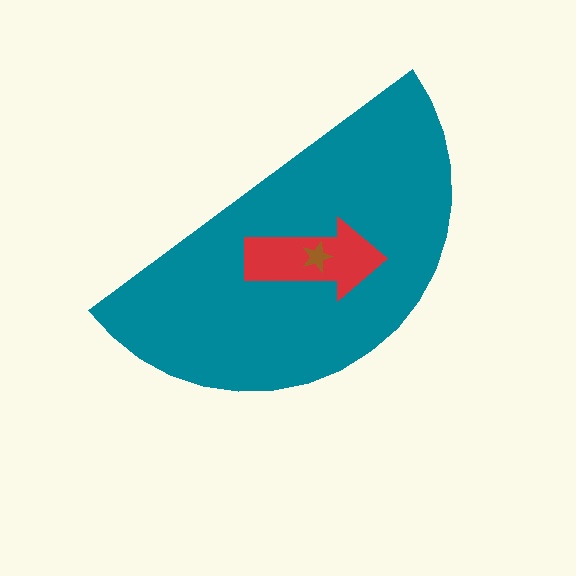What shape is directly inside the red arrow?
The brown star.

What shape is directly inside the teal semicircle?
The red arrow.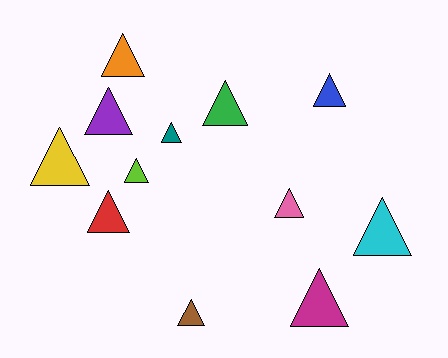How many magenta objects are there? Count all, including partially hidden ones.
There is 1 magenta object.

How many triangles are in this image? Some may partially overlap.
There are 12 triangles.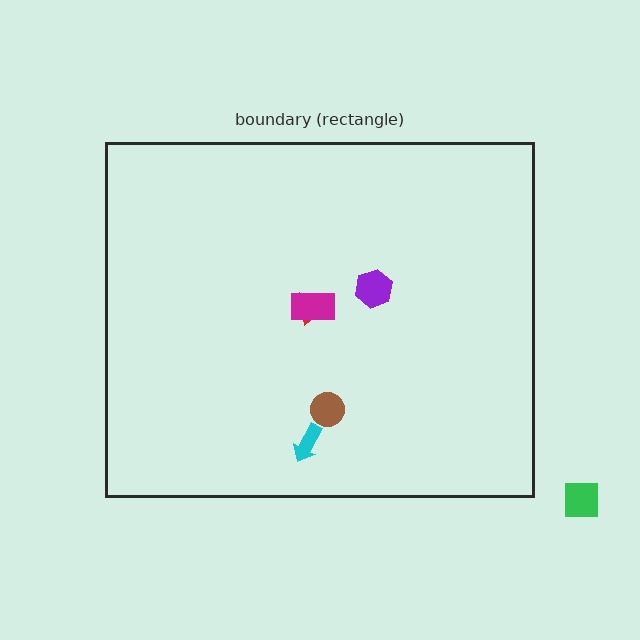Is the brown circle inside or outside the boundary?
Inside.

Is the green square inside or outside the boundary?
Outside.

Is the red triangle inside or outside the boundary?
Inside.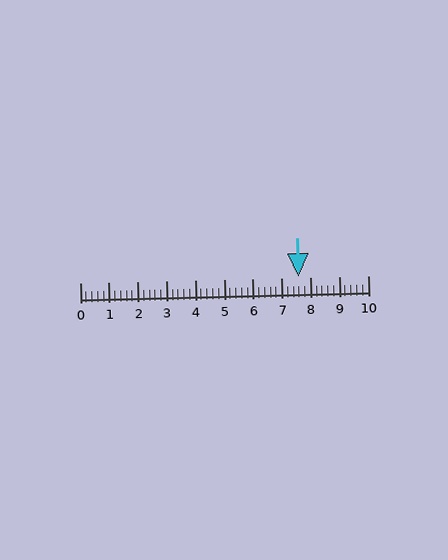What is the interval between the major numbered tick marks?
The major tick marks are spaced 1 units apart.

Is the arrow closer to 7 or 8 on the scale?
The arrow is closer to 8.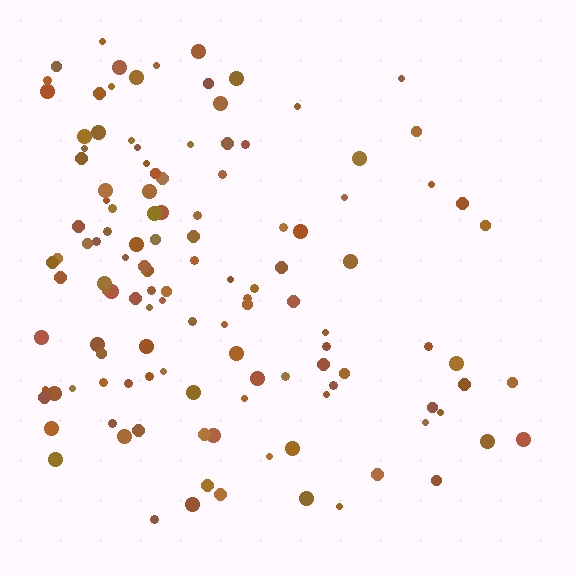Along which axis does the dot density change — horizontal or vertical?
Horizontal.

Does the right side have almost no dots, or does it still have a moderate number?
Still a moderate number, just noticeably fewer than the left.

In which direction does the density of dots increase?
From right to left, with the left side densest.